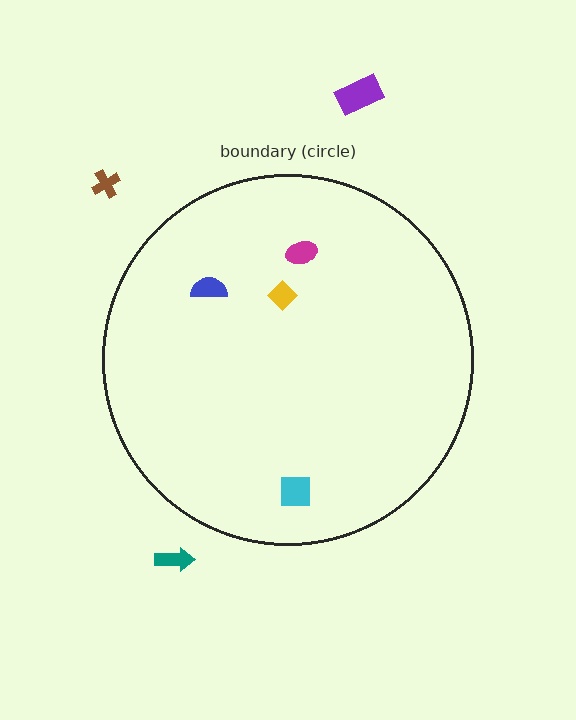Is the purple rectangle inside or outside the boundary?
Outside.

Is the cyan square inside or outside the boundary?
Inside.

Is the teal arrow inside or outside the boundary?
Outside.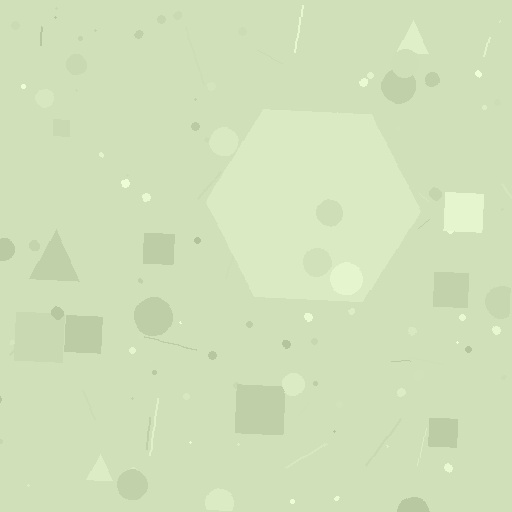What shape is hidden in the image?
A hexagon is hidden in the image.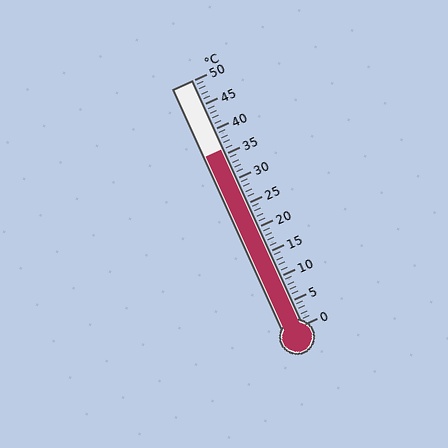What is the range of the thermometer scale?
The thermometer scale ranges from 0°C to 50°C.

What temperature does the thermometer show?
The thermometer shows approximately 36°C.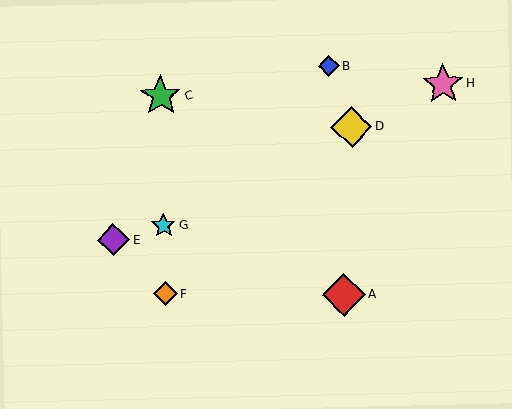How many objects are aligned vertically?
3 objects (C, F, G) are aligned vertically.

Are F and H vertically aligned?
No, F is at x≈165 and H is at x≈443.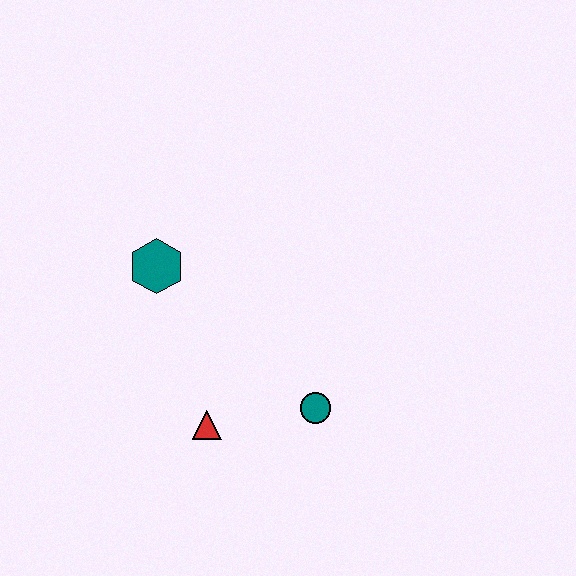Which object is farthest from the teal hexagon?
The teal circle is farthest from the teal hexagon.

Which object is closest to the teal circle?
The red triangle is closest to the teal circle.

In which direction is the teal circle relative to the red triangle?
The teal circle is to the right of the red triangle.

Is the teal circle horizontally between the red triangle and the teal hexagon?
No